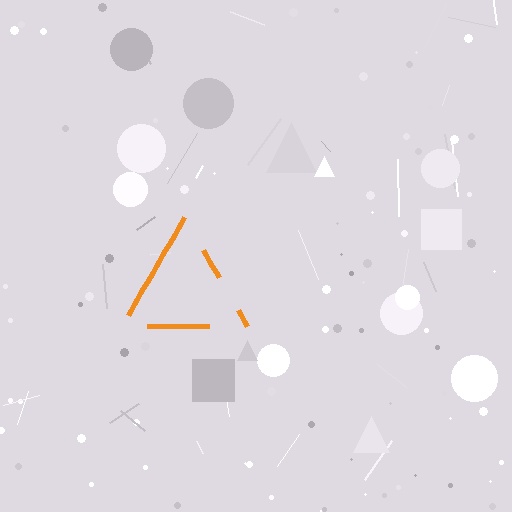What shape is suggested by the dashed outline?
The dashed outline suggests a triangle.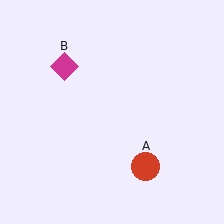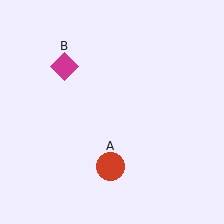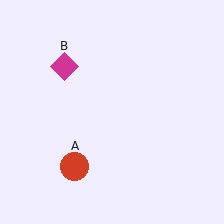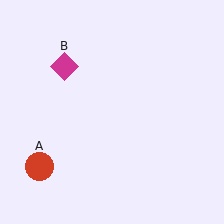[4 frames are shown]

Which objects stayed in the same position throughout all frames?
Magenta diamond (object B) remained stationary.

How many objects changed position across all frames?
1 object changed position: red circle (object A).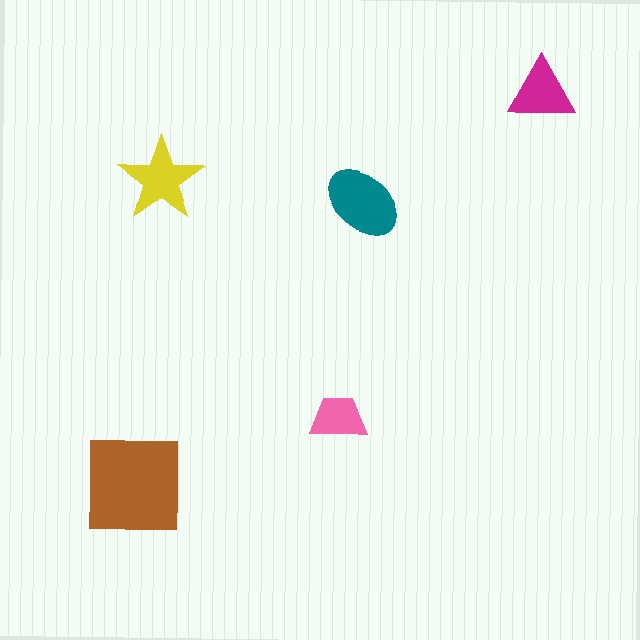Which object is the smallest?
The pink trapezoid.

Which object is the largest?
The brown square.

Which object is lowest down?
The brown square is bottommost.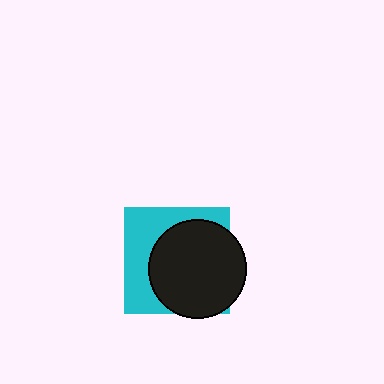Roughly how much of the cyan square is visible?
A small part of it is visible (roughly 41%).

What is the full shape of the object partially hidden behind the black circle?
The partially hidden object is a cyan square.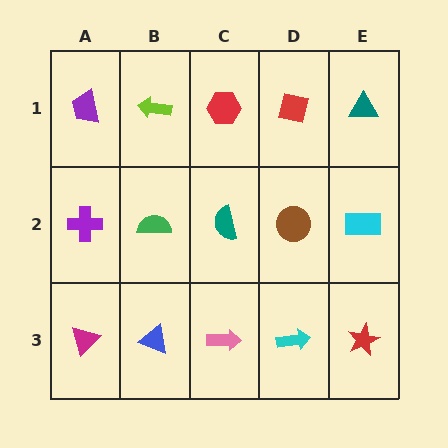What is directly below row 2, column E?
A red star.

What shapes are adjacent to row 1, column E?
A cyan rectangle (row 2, column E), a red square (row 1, column D).